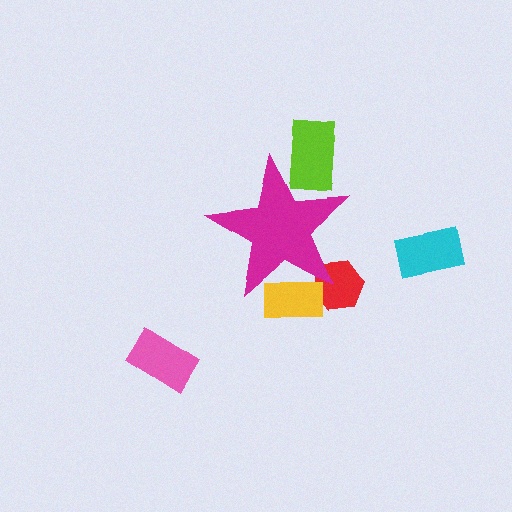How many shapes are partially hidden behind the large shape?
3 shapes are partially hidden.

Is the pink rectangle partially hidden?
No, the pink rectangle is fully visible.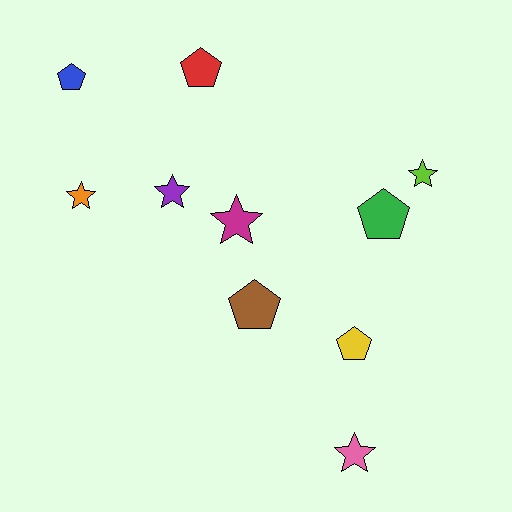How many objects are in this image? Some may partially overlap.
There are 10 objects.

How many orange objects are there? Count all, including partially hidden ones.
There is 1 orange object.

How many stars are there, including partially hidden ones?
There are 5 stars.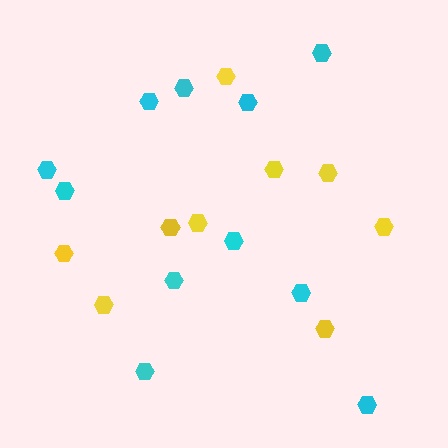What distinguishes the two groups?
There are 2 groups: one group of cyan hexagons (11) and one group of yellow hexagons (9).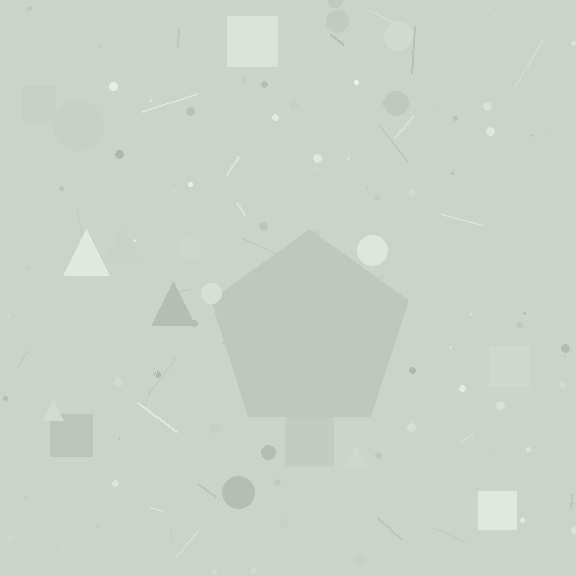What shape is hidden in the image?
A pentagon is hidden in the image.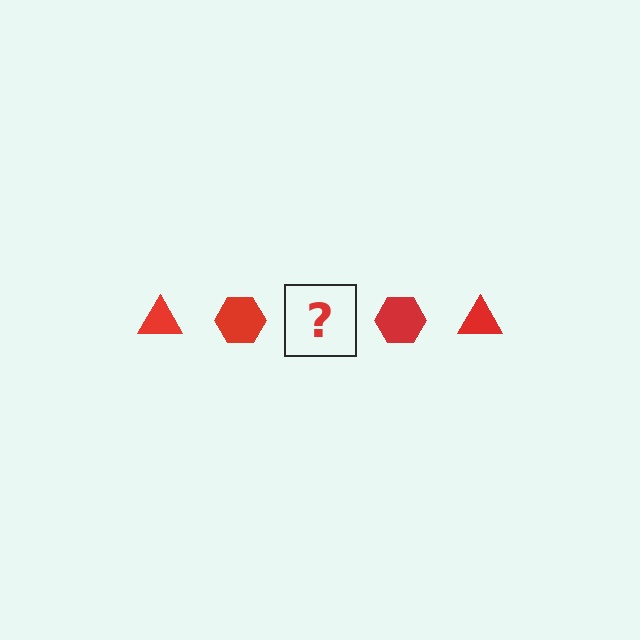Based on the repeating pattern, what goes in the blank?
The blank should be a red triangle.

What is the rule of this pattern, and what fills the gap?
The rule is that the pattern cycles through triangle, hexagon shapes in red. The gap should be filled with a red triangle.